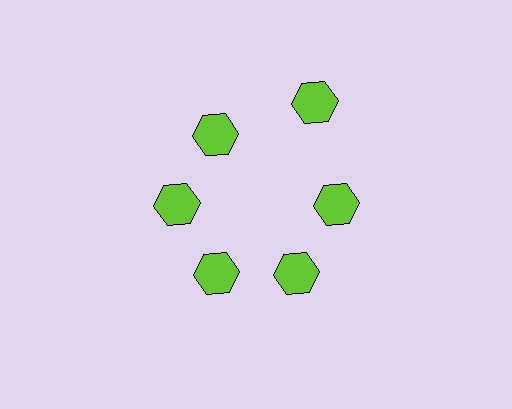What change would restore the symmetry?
The symmetry would be restored by moving it inward, back onto the ring so that all 6 hexagons sit at equal angles and equal distance from the center.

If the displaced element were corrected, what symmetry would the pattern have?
It would have 6-fold rotational symmetry — the pattern would map onto itself every 60 degrees.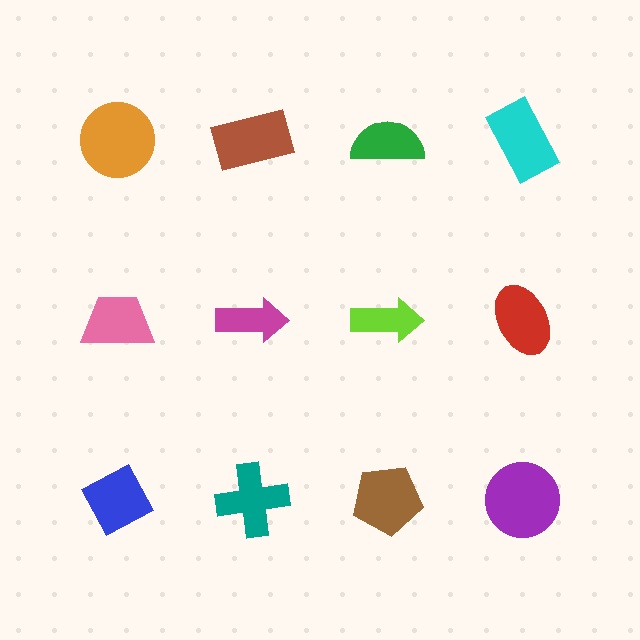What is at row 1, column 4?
A cyan rectangle.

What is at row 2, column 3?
A lime arrow.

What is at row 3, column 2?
A teal cross.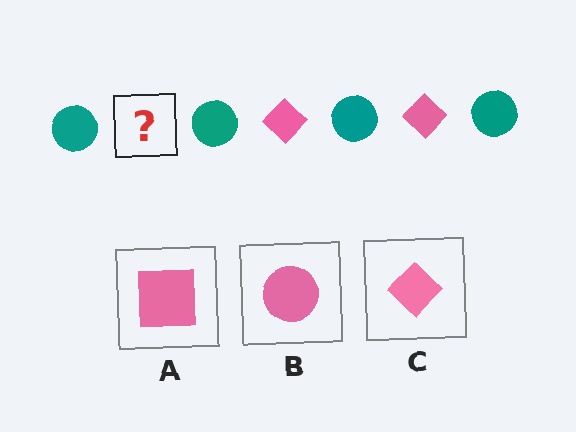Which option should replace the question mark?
Option C.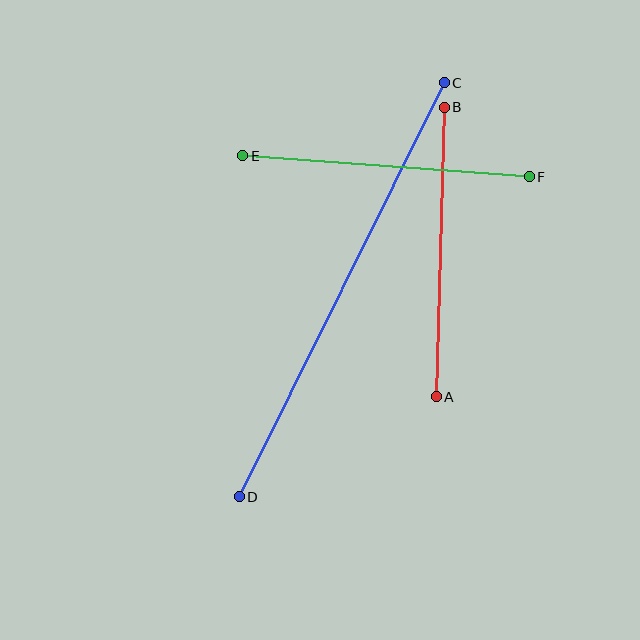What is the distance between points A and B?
The distance is approximately 289 pixels.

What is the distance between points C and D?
The distance is approximately 462 pixels.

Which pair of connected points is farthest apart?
Points C and D are farthest apart.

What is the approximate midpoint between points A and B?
The midpoint is at approximately (440, 252) pixels.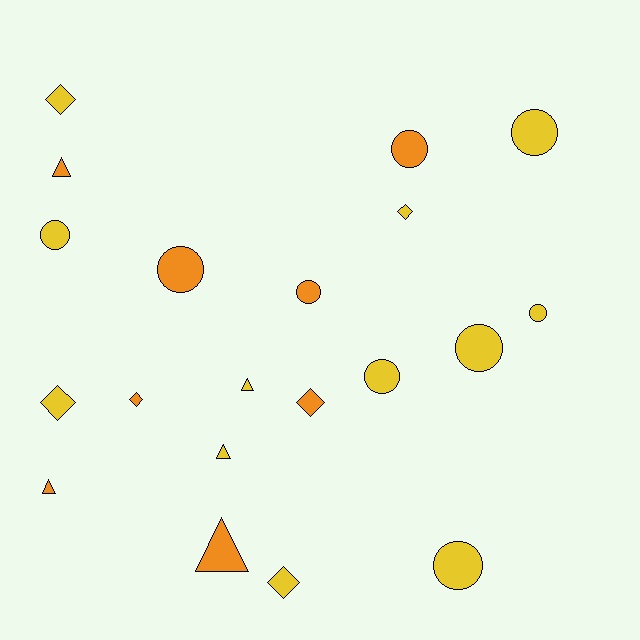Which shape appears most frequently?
Circle, with 9 objects.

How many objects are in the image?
There are 20 objects.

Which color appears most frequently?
Yellow, with 12 objects.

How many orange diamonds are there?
There are 2 orange diamonds.